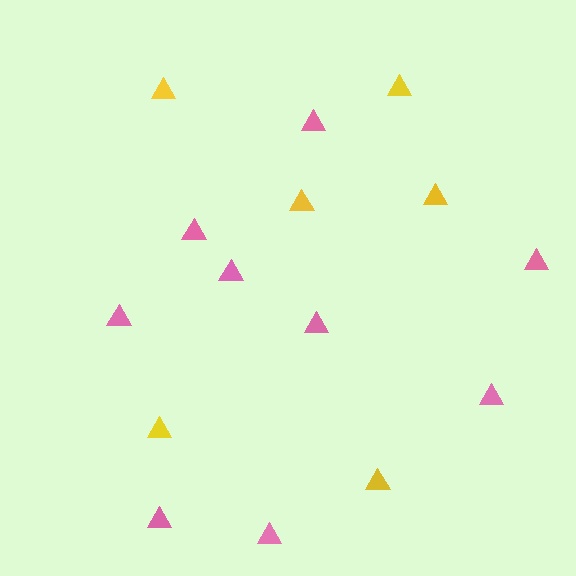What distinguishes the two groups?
There are 2 groups: one group of pink triangles (9) and one group of yellow triangles (6).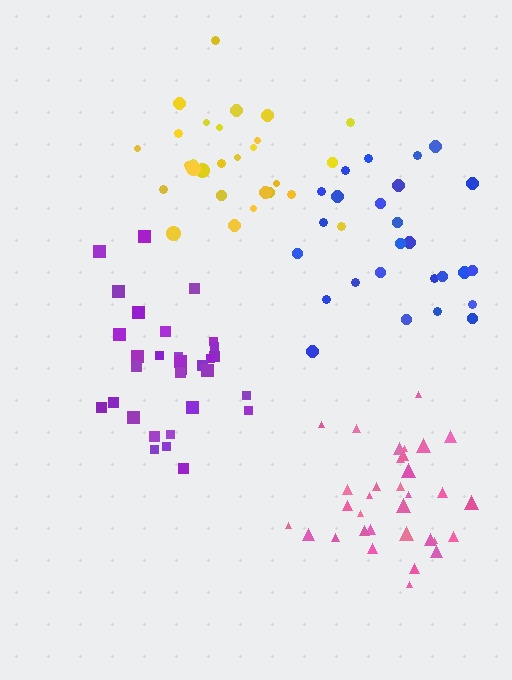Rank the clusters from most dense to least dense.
purple, pink, yellow, blue.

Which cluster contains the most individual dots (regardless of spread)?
Pink (34).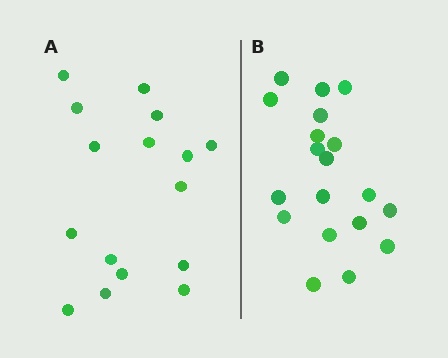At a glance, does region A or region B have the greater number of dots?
Region B (the right region) has more dots.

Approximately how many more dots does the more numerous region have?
Region B has just a few more — roughly 2 or 3 more dots than region A.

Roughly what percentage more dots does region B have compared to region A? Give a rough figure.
About 20% more.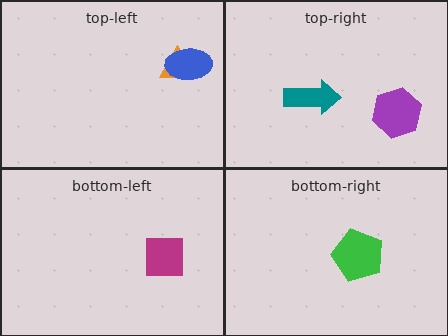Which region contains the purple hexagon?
The top-right region.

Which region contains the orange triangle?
The top-left region.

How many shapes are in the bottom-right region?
1.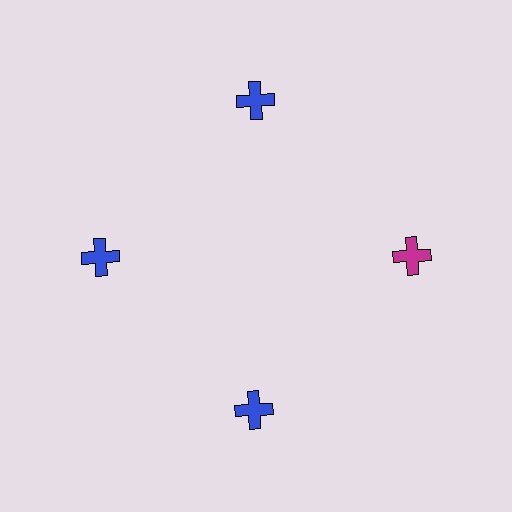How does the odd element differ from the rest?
It has a different color: magenta instead of blue.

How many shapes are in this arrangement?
There are 4 shapes arranged in a ring pattern.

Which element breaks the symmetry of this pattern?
The magenta cross at roughly the 3 o'clock position breaks the symmetry. All other shapes are blue crosses.